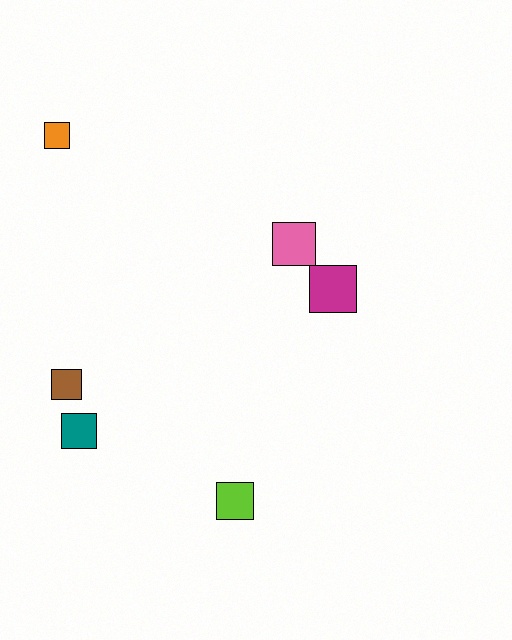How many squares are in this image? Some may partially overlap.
There are 6 squares.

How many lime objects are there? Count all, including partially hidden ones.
There is 1 lime object.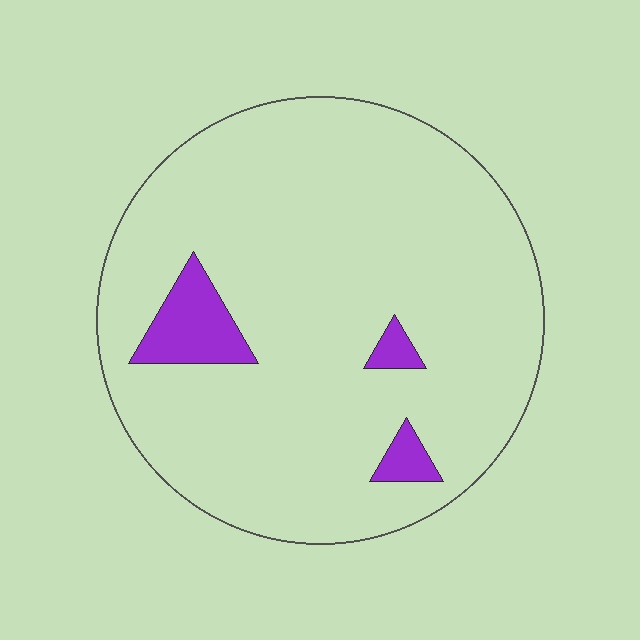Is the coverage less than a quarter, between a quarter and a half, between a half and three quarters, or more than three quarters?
Less than a quarter.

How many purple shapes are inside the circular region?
3.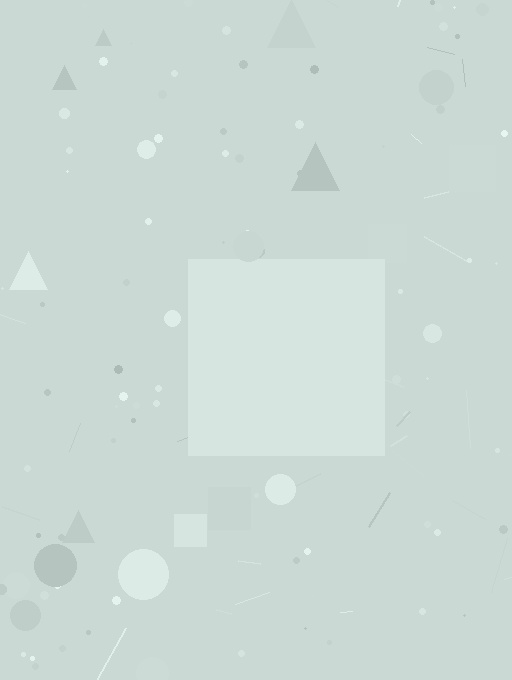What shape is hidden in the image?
A square is hidden in the image.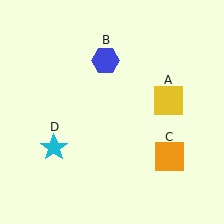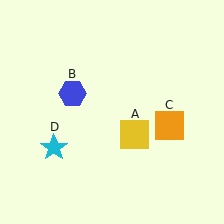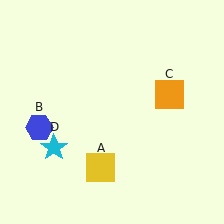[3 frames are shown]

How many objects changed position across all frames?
3 objects changed position: yellow square (object A), blue hexagon (object B), orange square (object C).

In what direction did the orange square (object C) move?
The orange square (object C) moved up.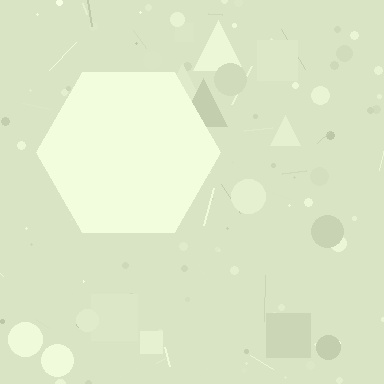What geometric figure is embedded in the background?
A hexagon is embedded in the background.